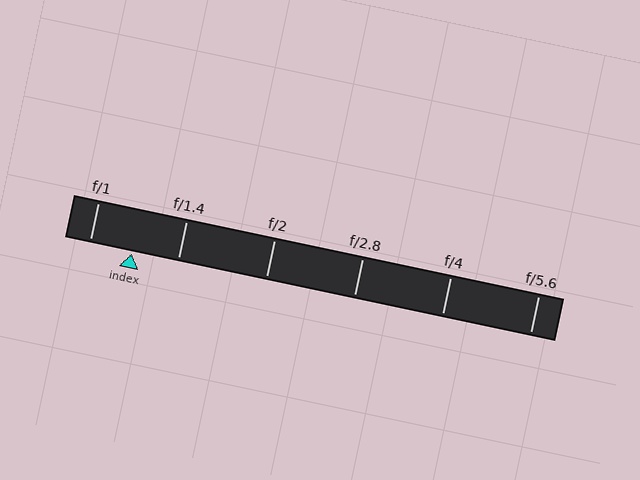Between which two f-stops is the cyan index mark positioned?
The index mark is between f/1 and f/1.4.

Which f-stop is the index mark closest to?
The index mark is closest to f/1.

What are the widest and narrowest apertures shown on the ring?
The widest aperture shown is f/1 and the narrowest is f/5.6.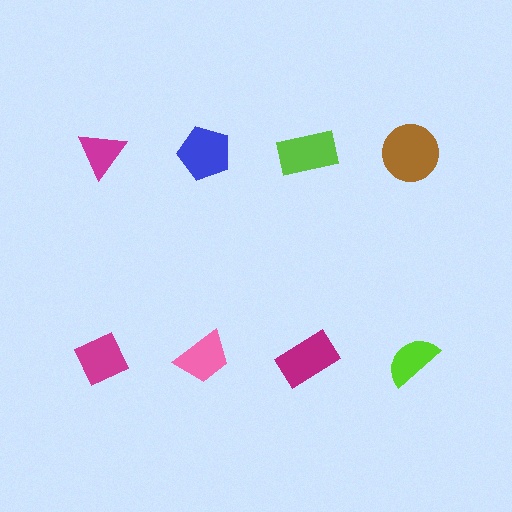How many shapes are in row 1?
4 shapes.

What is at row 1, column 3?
A lime rectangle.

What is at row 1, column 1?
A magenta triangle.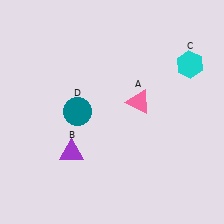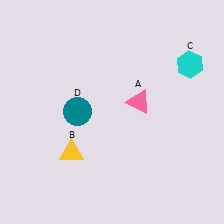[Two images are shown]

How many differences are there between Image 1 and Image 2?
There is 1 difference between the two images.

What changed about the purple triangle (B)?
In Image 1, B is purple. In Image 2, it changed to yellow.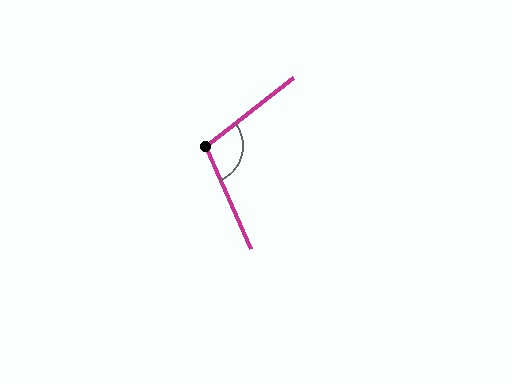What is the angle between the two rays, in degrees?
Approximately 105 degrees.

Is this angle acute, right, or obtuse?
It is obtuse.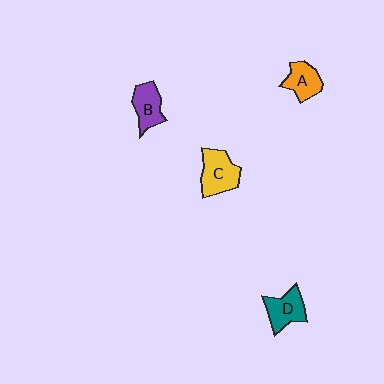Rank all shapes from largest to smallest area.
From largest to smallest: C (yellow), D (teal), B (purple), A (orange).